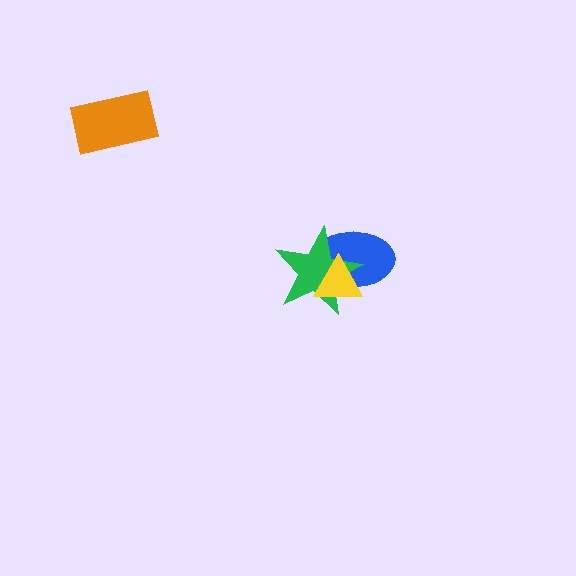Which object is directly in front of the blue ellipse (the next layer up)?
The green star is directly in front of the blue ellipse.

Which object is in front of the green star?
The yellow triangle is in front of the green star.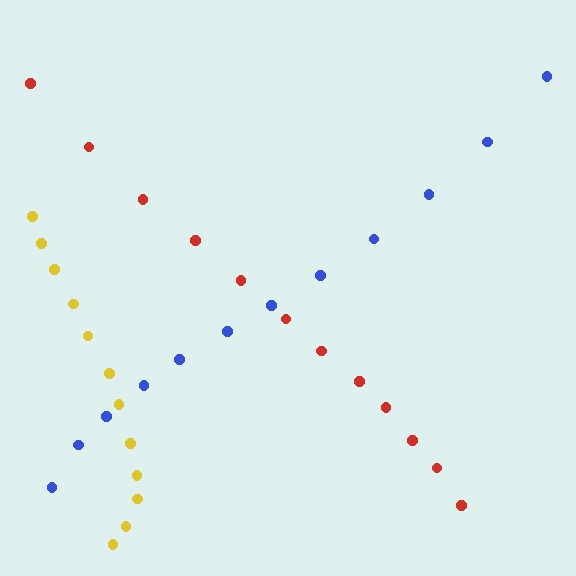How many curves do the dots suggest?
There are 3 distinct paths.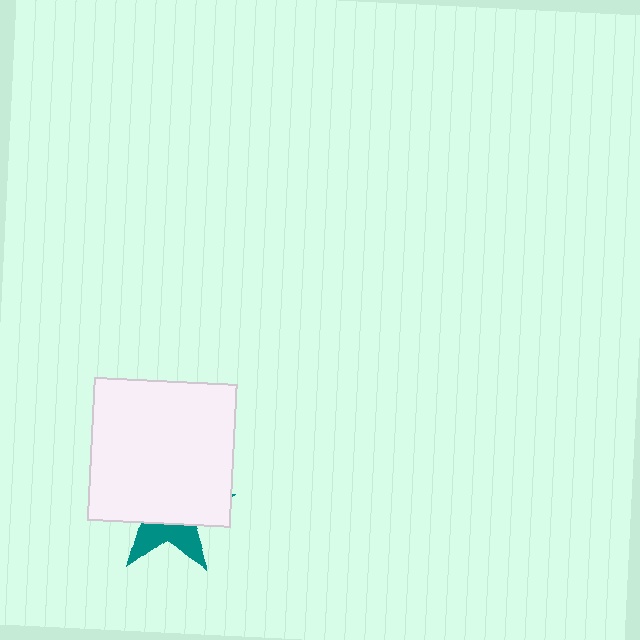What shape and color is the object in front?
The object in front is a white square.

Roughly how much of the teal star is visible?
A small part of it is visible (roughly 33%).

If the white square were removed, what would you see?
You would see the complete teal star.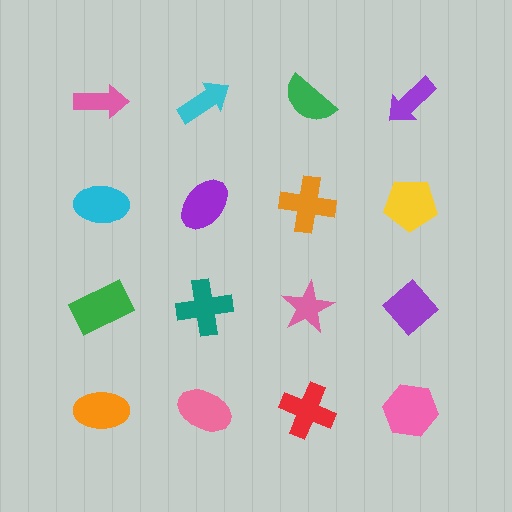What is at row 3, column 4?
A purple diamond.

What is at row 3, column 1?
A green rectangle.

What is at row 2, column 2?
A purple ellipse.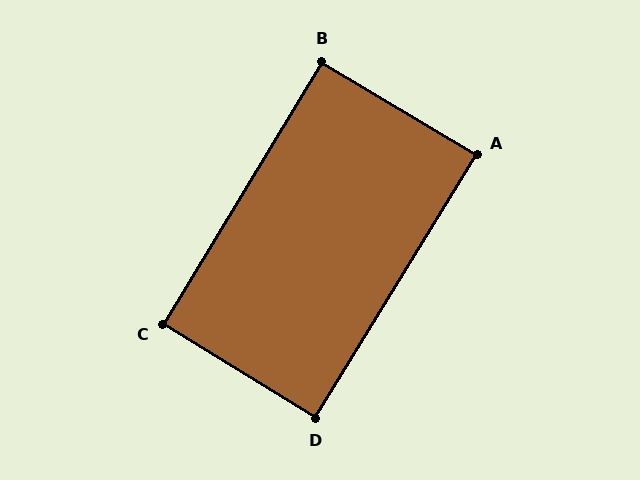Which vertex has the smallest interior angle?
A, at approximately 90 degrees.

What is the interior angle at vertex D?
Approximately 90 degrees (approximately right).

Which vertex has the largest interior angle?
C, at approximately 90 degrees.